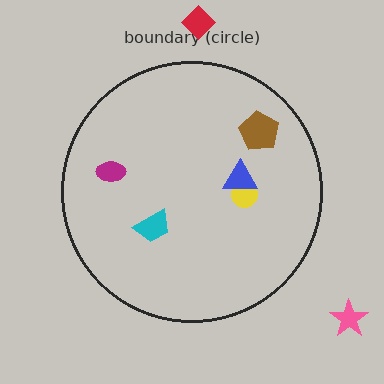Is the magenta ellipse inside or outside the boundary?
Inside.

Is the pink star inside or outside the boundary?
Outside.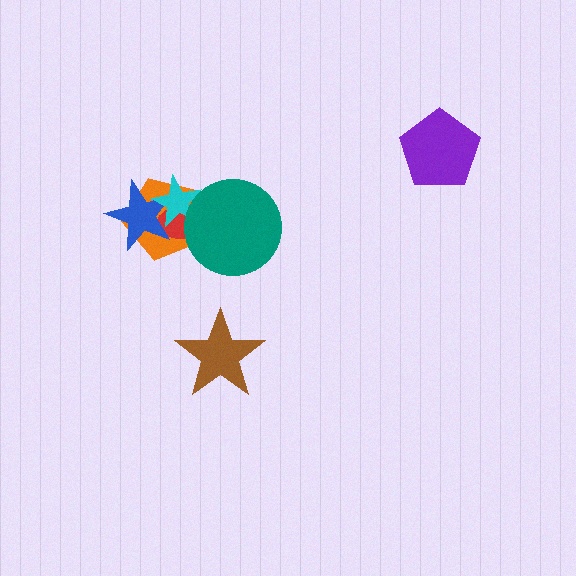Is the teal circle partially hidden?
No, no other shape covers it.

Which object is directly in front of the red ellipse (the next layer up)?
The blue star is directly in front of the red ellipse.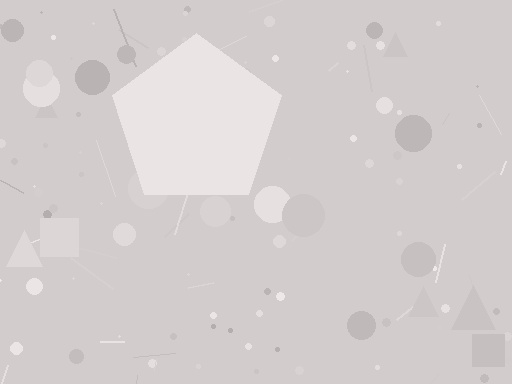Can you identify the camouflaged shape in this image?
The camouflaged shape is a pentagon.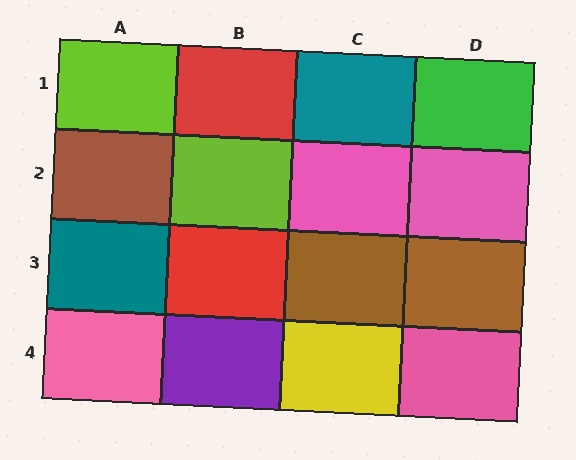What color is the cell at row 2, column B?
Lime.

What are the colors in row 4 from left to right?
Pink, purple, yellow, pink.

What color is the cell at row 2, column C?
Pink.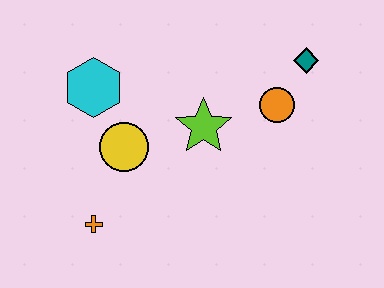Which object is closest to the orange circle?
The teal diamond is closest to the orange circle.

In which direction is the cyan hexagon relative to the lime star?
The cyan hexagon is to the left of the lime star.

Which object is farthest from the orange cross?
The teal diamond is farthest from the orange cross.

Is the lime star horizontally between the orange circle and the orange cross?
Yes